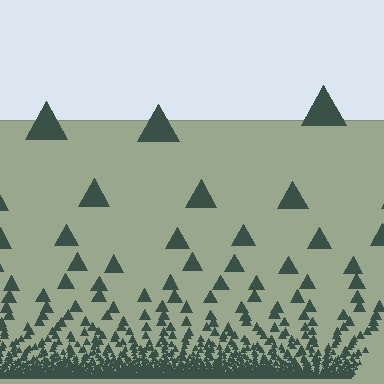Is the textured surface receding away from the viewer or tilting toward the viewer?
The surface appears to tilt toward the viewer. Texture elements get larger and sparser toward the top.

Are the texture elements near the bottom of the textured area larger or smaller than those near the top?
Smaller. The gradient is inverted — elements near the bottom are smaller and denser.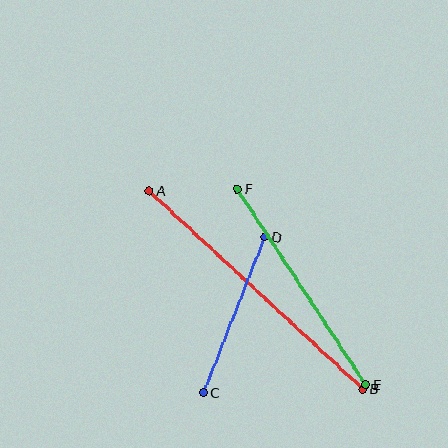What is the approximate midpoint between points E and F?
The midpoint is at approximately (301, 287) pixels.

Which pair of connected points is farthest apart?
Points A and B are farthest apart.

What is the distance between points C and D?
The distance is approximately 167 pixels.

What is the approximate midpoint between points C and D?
The midpoint is at approximately (234, 315) pixels.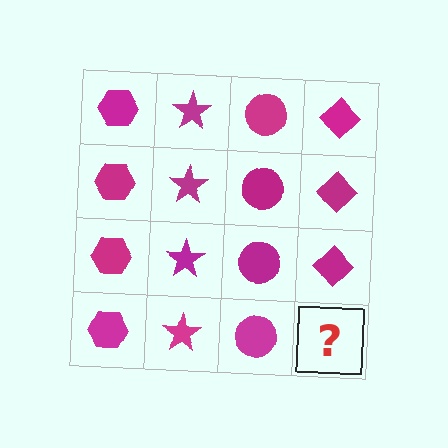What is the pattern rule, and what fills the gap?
The rule is that each column has a consistent shape. The gap should be filled with a magenta diamond.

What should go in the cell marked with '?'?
The missing cell should contain a magenta diamond.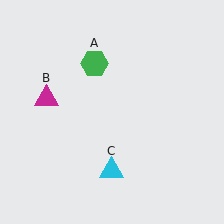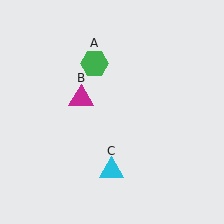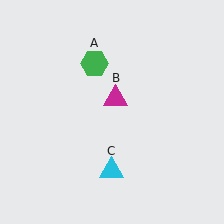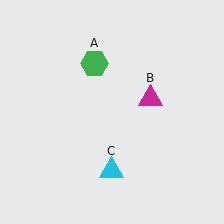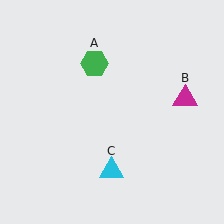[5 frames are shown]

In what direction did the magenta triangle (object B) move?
The magenta triangle (object B) moved right.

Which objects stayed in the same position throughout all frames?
Green hexagon (object A) and cyan triangle (object C) remained stationary.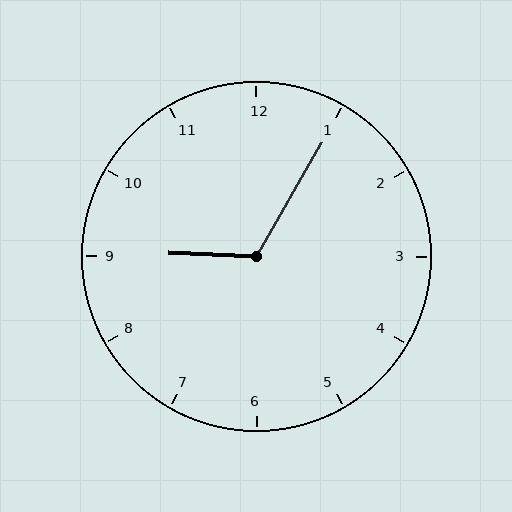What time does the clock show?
9:05.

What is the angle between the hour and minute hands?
Approximately 118 degrees.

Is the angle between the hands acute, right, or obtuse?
It is obtuse.